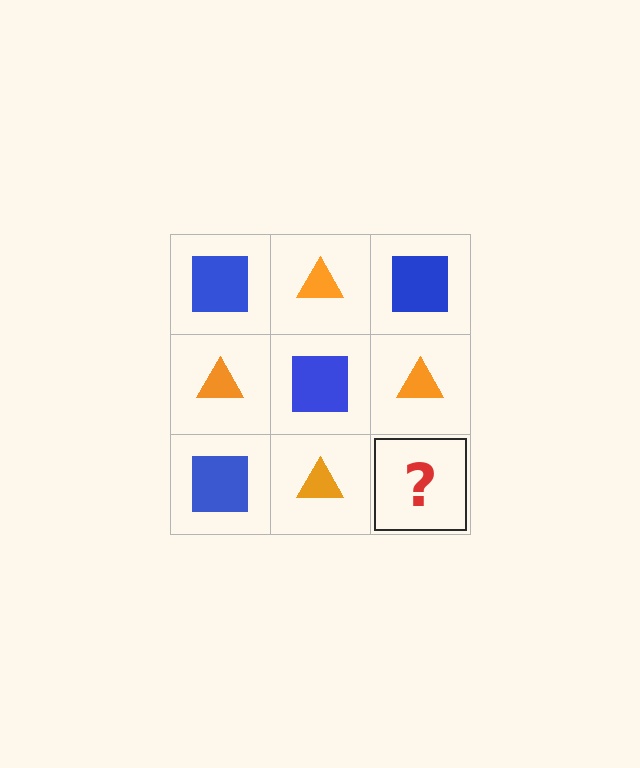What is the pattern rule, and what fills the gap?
The rule is that it alternates blue square and orange triangle in a checkerboard pattern. The gap should be filled with a blue square.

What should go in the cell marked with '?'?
The missing cell should contain a blue square.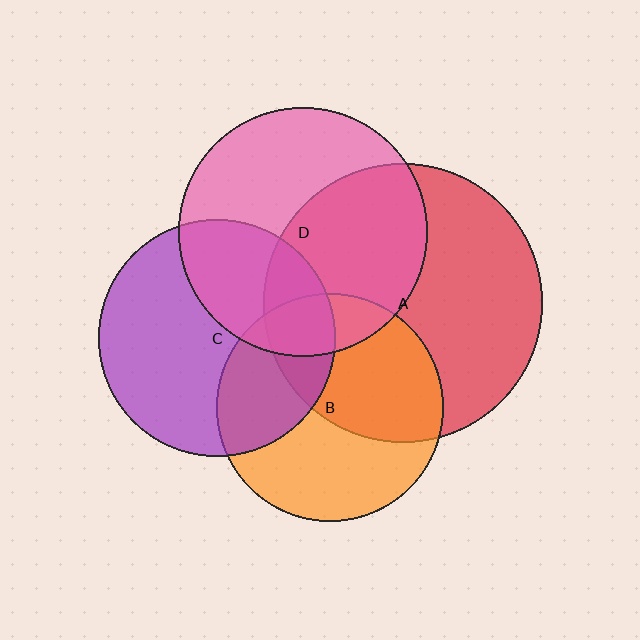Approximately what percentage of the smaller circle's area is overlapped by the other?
Approximately 35%.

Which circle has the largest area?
Circle A (red).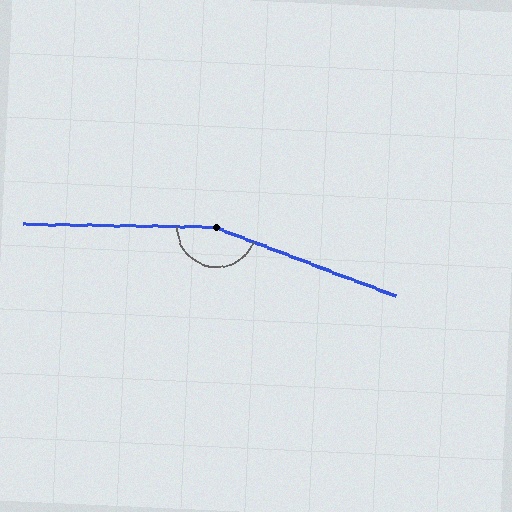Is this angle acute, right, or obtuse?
It is obtuse.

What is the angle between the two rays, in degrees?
Approximately 160 degrees.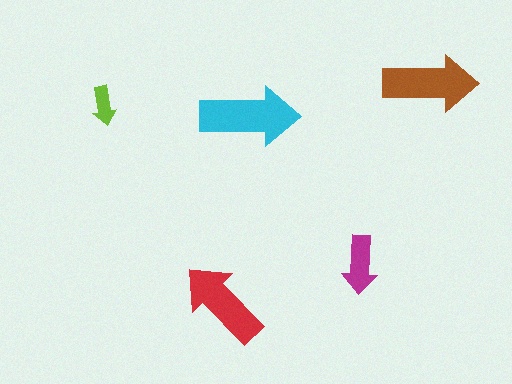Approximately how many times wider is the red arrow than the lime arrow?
About 2.5 times wider.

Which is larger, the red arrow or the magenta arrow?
The red one.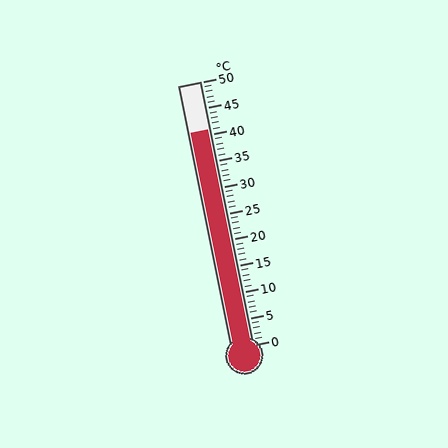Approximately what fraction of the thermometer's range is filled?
The thermometer is filled to approximately 80% of its range.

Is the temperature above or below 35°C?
The temperature is above 35°C.